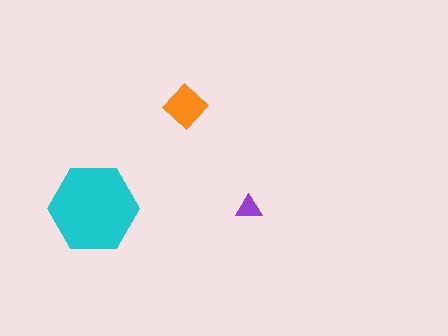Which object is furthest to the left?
The cyan hexagon is leftmost.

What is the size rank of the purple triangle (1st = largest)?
3rd.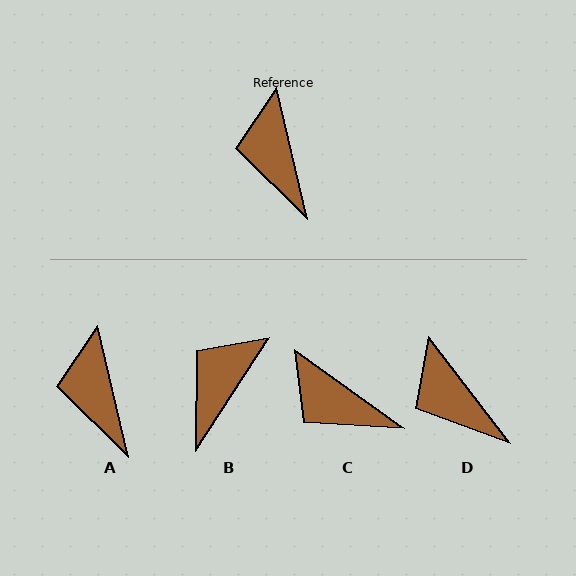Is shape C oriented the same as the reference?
No, it is off by about 41 degrees.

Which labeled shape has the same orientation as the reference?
A.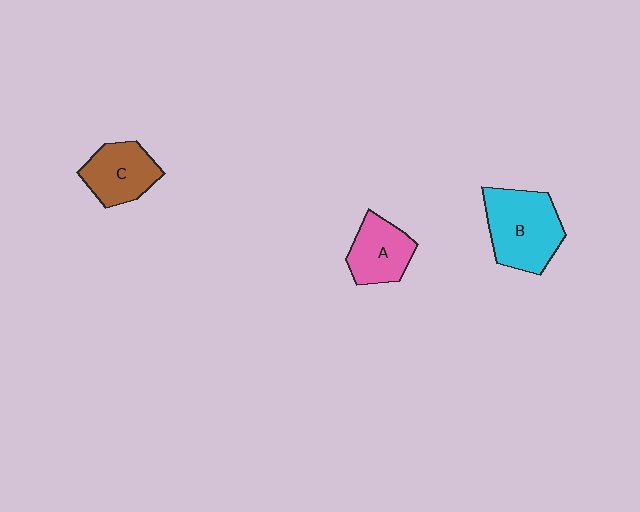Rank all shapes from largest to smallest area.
From largest to smallest: B (cyan), C (brown), A (pink).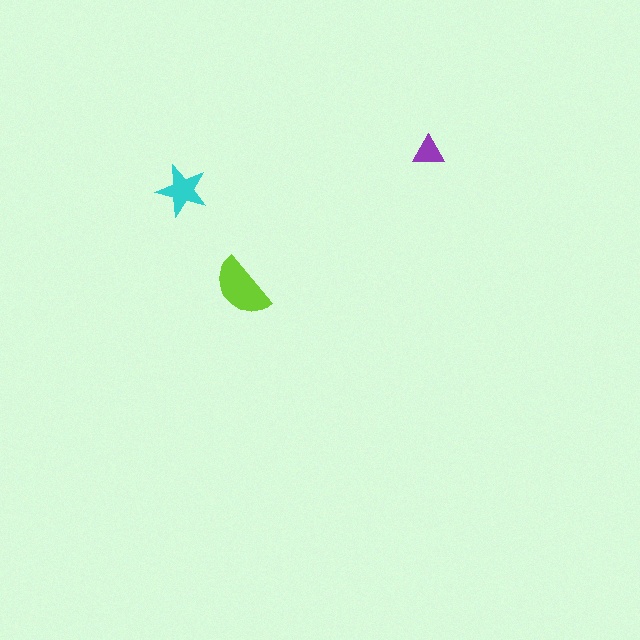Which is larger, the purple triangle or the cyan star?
The cyan star.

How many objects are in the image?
There are 3 objects in the image.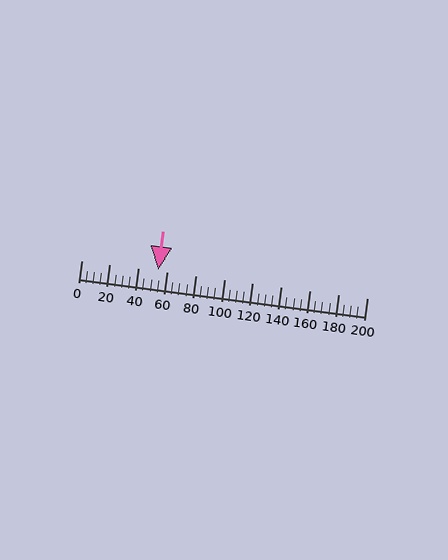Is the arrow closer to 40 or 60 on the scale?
The arrow is closer to 60.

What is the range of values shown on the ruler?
The ruler shows values from 0 to 200.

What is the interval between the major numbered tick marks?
The major tick marks are spaced 20 units apart.